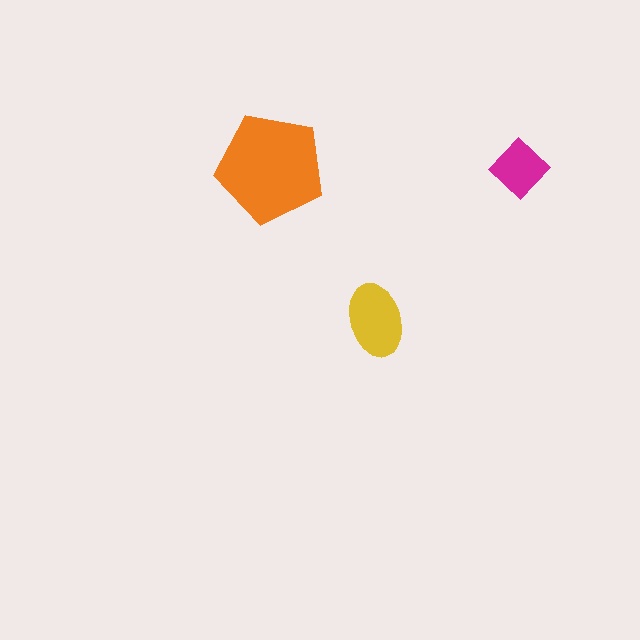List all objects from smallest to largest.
The magenta diamond, the yellow ellipse, the orange pentagon.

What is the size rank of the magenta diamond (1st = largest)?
3rd.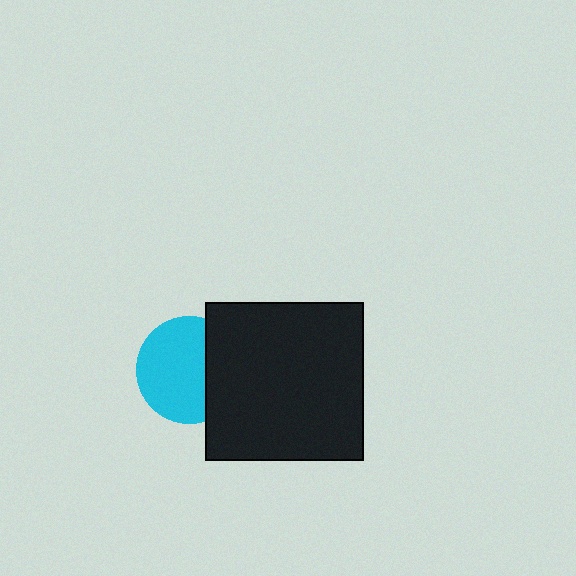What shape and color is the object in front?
The object in front is a black square.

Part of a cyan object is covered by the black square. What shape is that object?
It is a circle.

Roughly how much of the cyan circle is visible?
Most of it is visible (roughly 69%).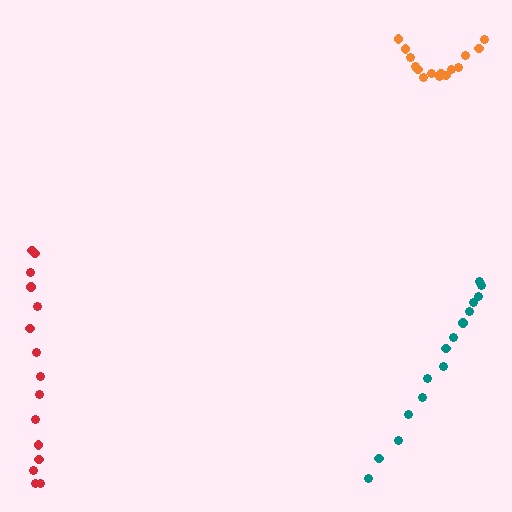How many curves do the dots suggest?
There are 3 distinct paths.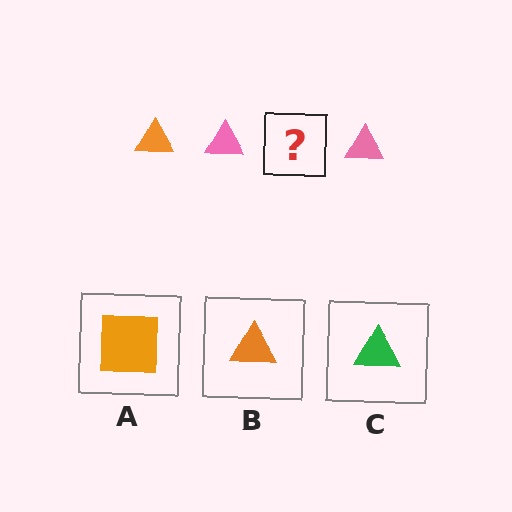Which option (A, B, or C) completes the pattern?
B.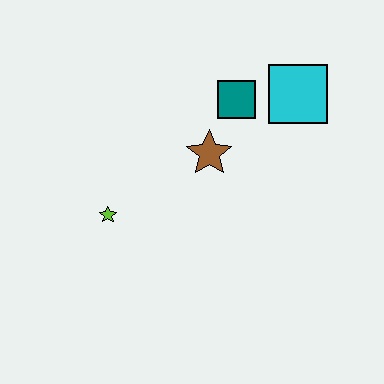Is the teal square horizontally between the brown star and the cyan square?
Yes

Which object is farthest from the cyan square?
The lime star is farthest from the cyan square.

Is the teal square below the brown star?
No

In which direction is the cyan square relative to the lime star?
The cyan square is to the right of the lime star.